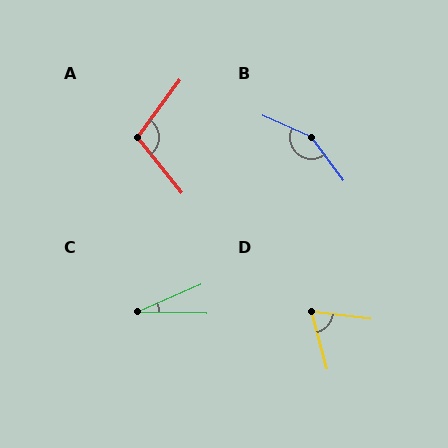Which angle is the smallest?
C, at approximately 25 degrees.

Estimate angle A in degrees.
Approximately 105 degrees.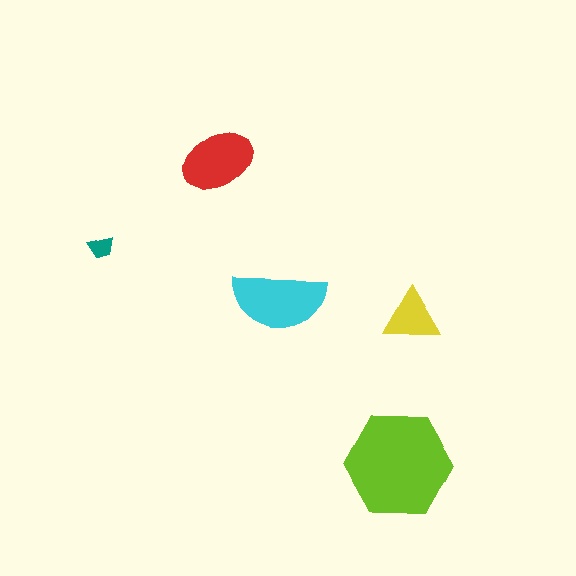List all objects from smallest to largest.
The teal trapezoid, the yellow triangle, the red ellipse, the cyan semicircle, the lime hexagon.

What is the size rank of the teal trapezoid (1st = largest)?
5th.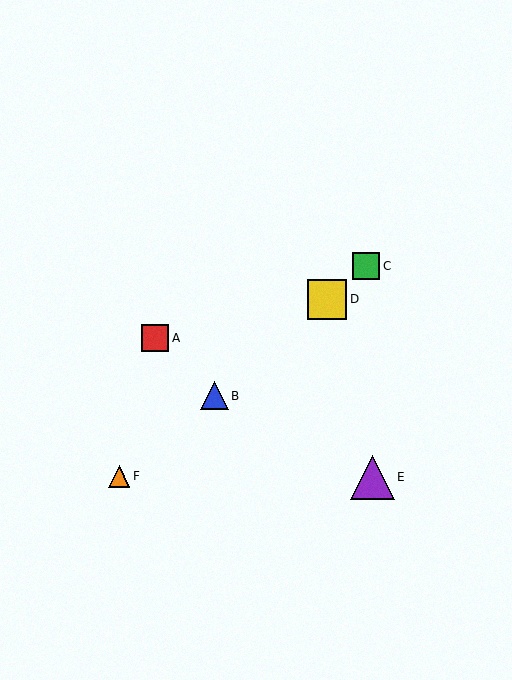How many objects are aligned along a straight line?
4 objects (B, C, D, F) are aligned along a straight line.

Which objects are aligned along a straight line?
Objects B, C, D, F are aligned along a straight line.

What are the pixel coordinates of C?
Object C is at (366, 266).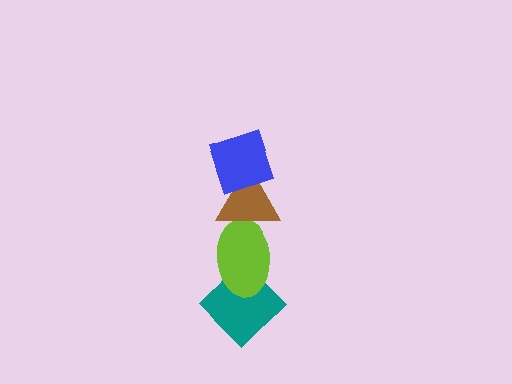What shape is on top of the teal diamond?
The lime ellipse is on top of the teal diamond.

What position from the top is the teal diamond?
The teal diamond is 4th from the top.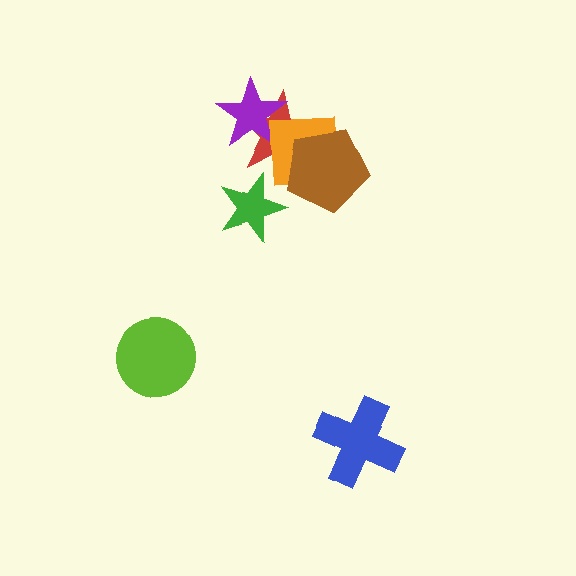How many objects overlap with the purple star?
2 objects overlap with the purple star.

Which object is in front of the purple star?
The orange square is in front of the purple star.